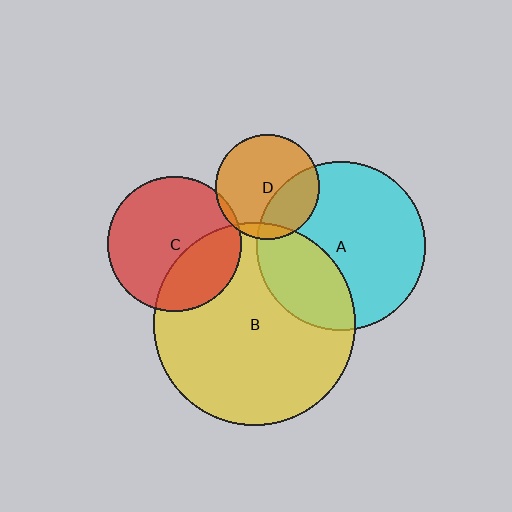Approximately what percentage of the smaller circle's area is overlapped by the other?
Approximately 35%.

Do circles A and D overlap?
Yes.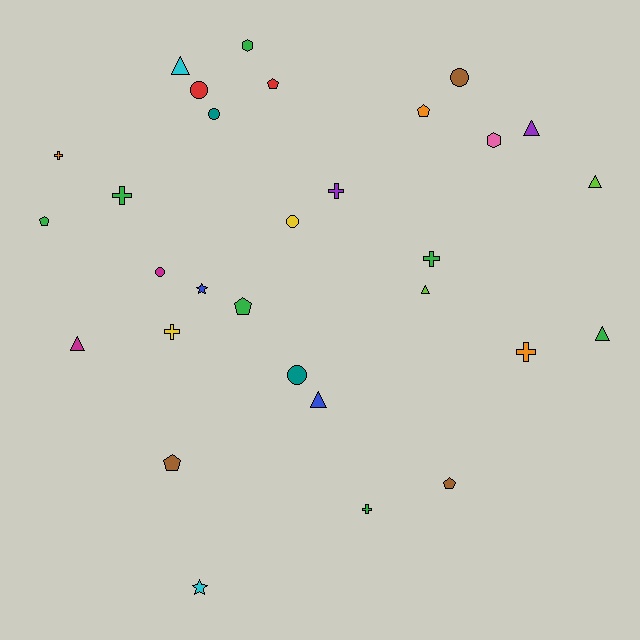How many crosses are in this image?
There are 7 crosses.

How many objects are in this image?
There are 30 objects.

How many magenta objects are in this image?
There are 2 magenta objects.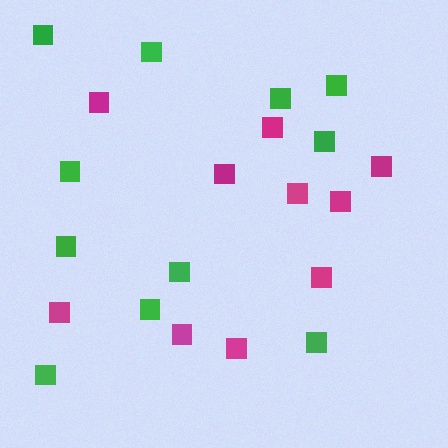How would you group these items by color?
There are 2 groups: one group of green squares (11) and one group of magenta squares (10).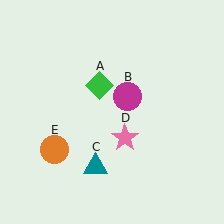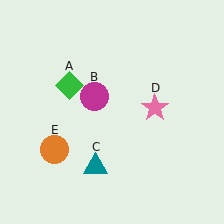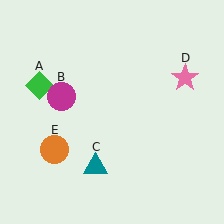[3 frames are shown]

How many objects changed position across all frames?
3 objects changed position: green diamond (object A), magenta circle (object B), pink star (object D).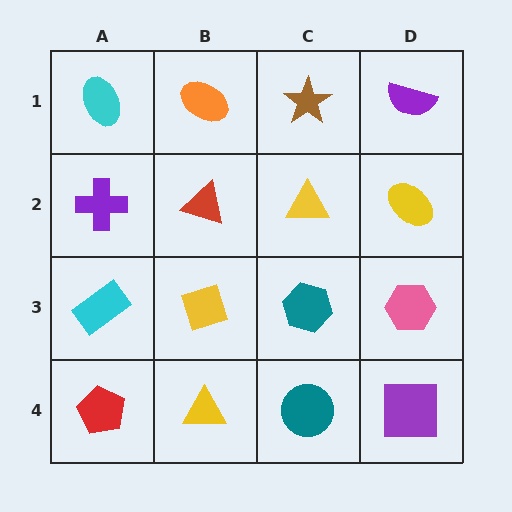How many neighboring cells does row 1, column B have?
3.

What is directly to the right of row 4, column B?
A teal circle.